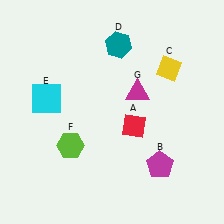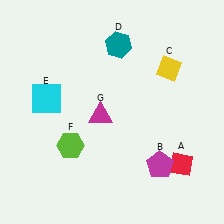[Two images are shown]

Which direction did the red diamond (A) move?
The red diamond (A) moved right.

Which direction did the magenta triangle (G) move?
The magenta triangle (G) moved left.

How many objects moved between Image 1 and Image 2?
2 objects moved between the two images.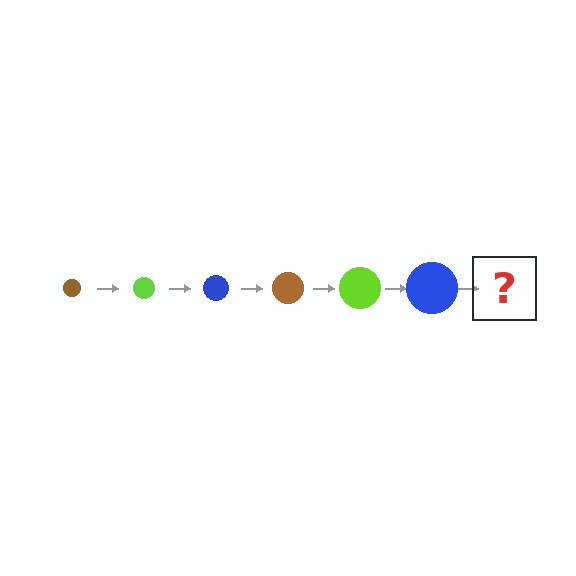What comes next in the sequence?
The next element should be a brown circle, larger than the previous one.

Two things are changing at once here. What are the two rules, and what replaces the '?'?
The two rules are that the circle grows larger each step and the color cycles through brown, lime, and blue. The '?' should be a brown circle, larger than the previous one.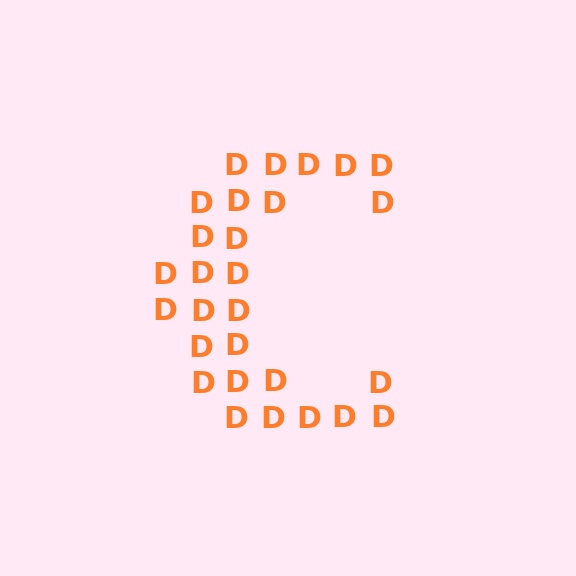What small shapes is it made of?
It is made of small letter D's.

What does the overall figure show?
The overall figure shows the letter C.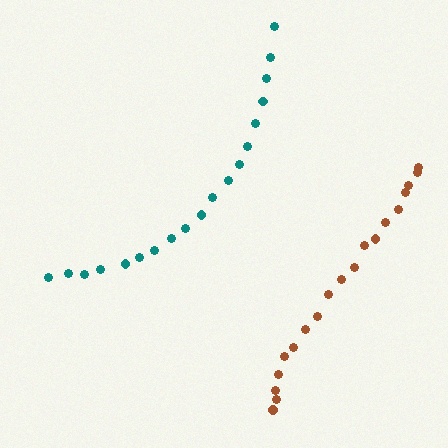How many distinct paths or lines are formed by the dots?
There are 2 distinct paths.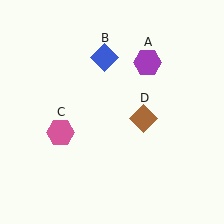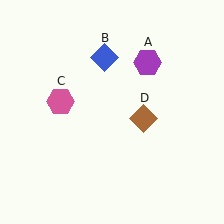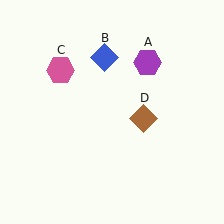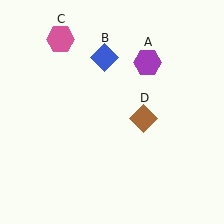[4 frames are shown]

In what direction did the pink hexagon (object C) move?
The pink hexagon (object C) moved up.